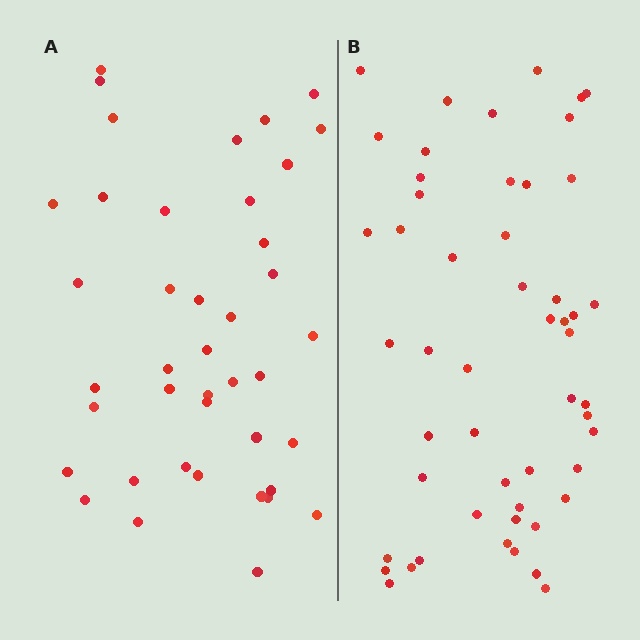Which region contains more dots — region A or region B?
Region B (the right region) has more dots.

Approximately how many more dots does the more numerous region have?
Region B has roughly 12 or so more dots than region A.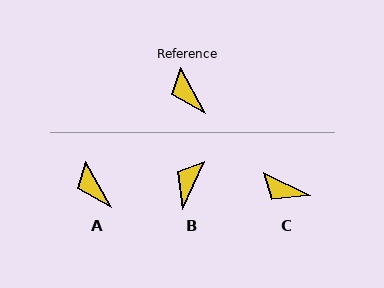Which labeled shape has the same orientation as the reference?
A.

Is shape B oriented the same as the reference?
No, it is off by about 53 degrees.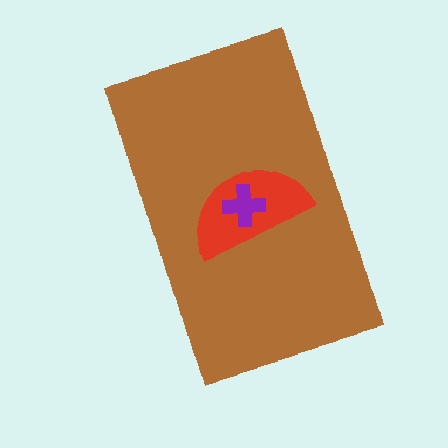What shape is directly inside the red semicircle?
The purple cross.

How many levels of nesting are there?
3.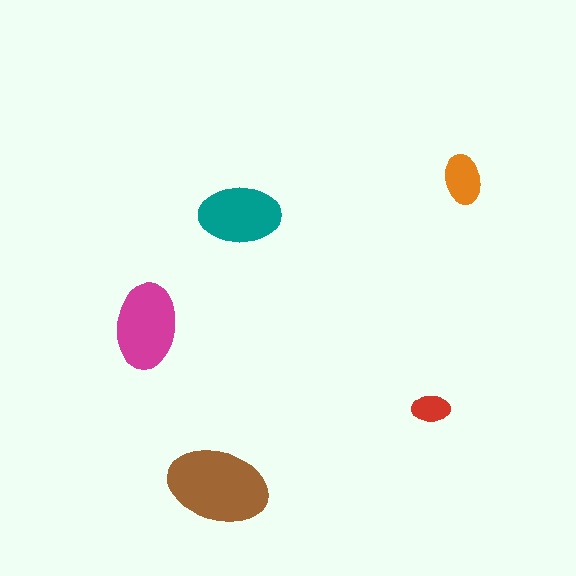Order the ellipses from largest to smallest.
the brown one, the magenta one, the teal one, the orange one, the red one.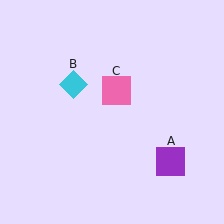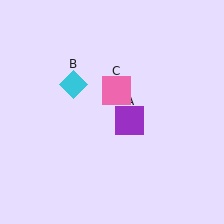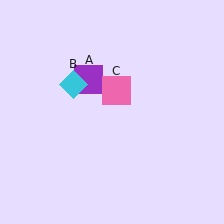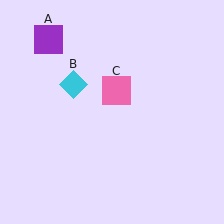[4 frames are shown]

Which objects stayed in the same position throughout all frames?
Cyan diamond (object B) and pink square (object C) remained stationary.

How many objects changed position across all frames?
1 object changed position: purple square (object A).